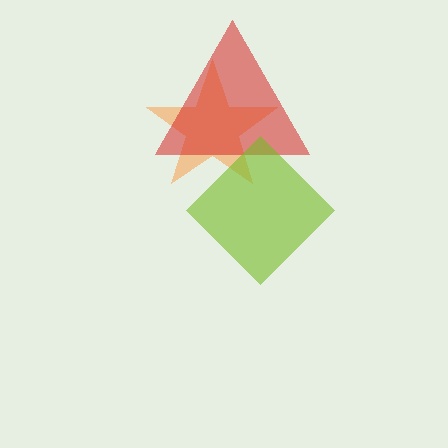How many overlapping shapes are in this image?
There are 3 overlapping shapes in the image.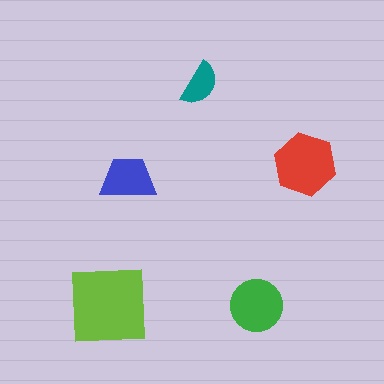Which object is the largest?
The lime square.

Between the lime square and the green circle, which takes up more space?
The lime square.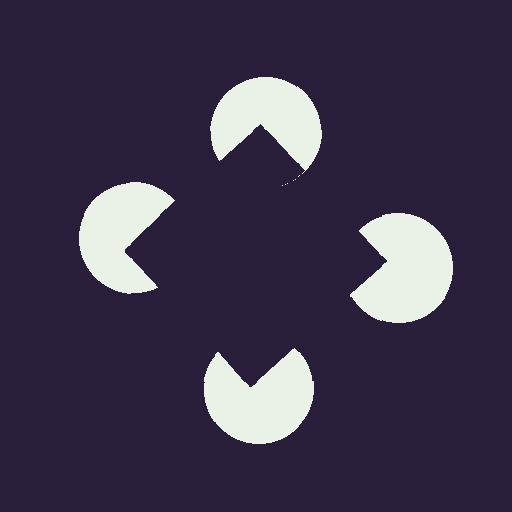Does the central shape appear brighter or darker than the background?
It typically appears slightly darker than the background, even though no actual brightness change is drawn.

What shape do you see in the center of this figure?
An illusory square — its edges are inferred from the aligned wedge cuts in the pac-man discs, not physically drawn.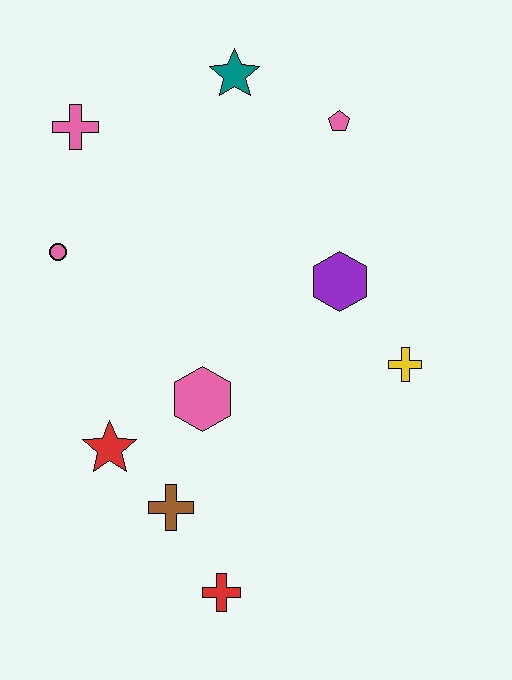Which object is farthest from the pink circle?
The red cross is farthest from the pink circle.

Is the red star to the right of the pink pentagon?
No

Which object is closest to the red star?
The brown cross is closest to the red star.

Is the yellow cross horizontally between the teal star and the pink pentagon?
No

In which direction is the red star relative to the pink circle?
The red star is below the pink circle.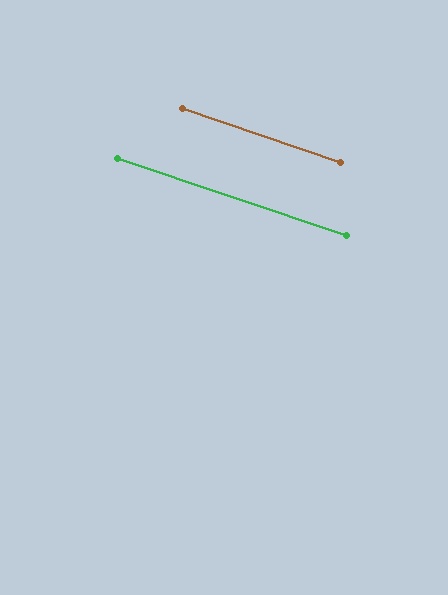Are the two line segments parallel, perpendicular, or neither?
Parallel — their directions differ by only 0.3°.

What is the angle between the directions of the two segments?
Approximately 0 degrees.